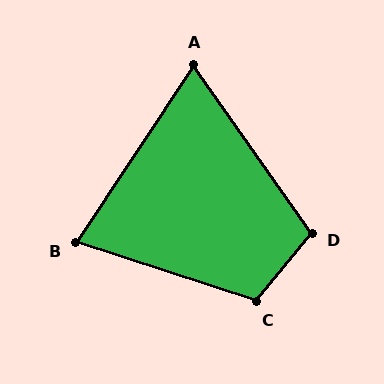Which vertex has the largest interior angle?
C, at approximately 111 degrees.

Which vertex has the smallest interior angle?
A, at approximately 69 degrees.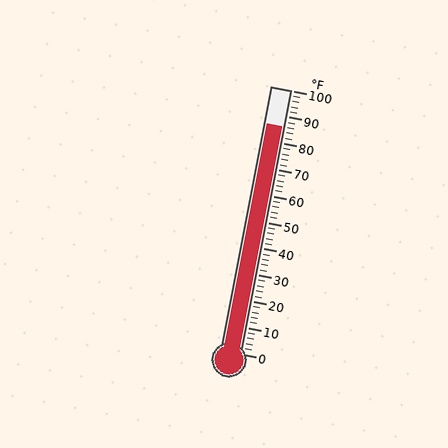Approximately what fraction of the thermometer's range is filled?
The thermometer is filled to approximately 85% of its range.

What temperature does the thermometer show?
The thermometer shows approximately 86°F.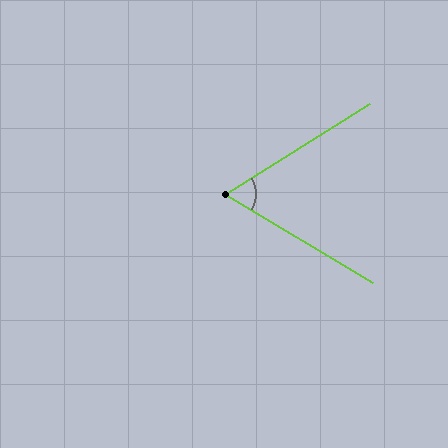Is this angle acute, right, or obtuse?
It is acute.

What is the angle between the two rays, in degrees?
Approximately 63 degrees.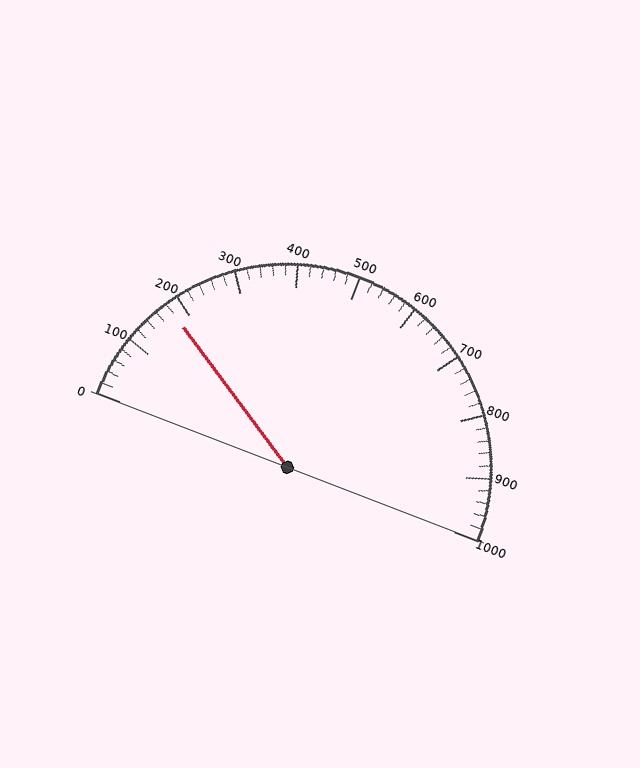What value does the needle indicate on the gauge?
The needle indicates approximately 180.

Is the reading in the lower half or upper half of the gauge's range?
The reading is in the lower half of the range (0 to 1000).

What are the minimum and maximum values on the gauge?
The gauge ranges from 0 to 1000.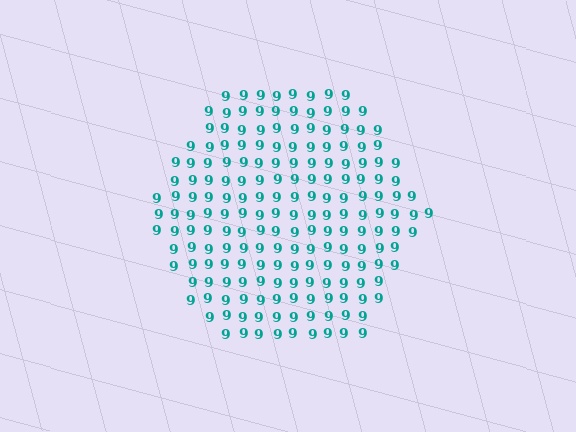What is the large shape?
The large shape is a hexagon.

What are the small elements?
The small elements are digit 9's.